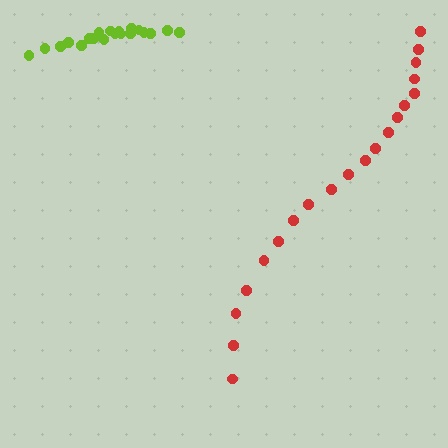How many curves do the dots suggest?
There are 2 distinct paths.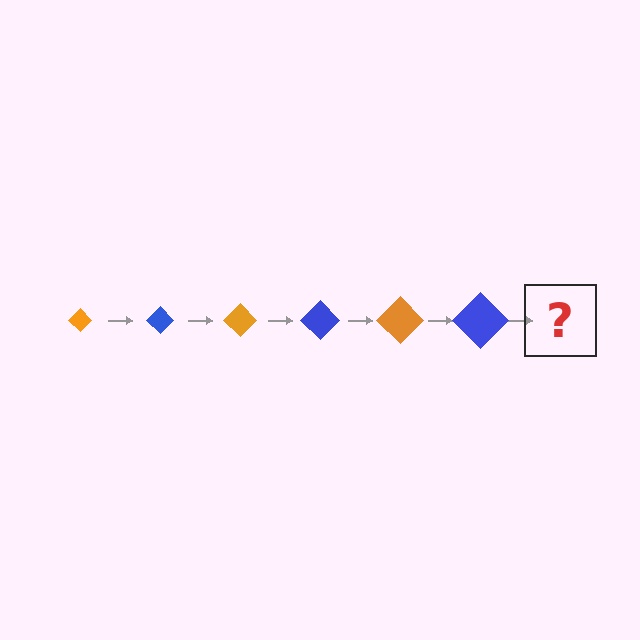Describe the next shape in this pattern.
It should be an orange diamond, larger than the previous one.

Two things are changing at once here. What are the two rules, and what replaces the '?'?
The two rules are that the diamond grows larger each step and the color cycles through orange and blue. The '?' should be an orange diamond, larger than the previous one.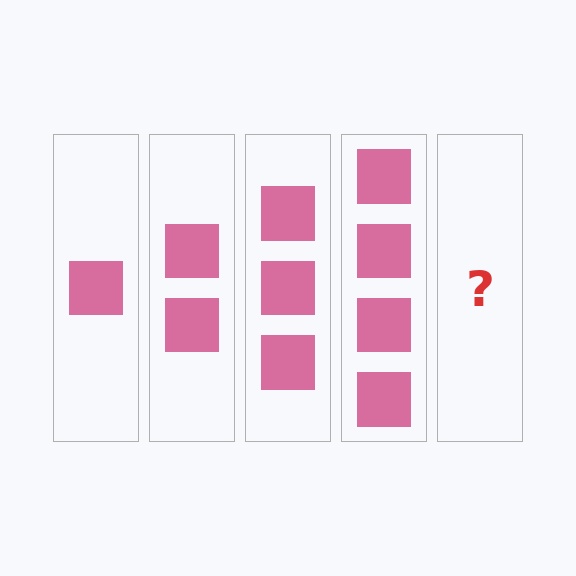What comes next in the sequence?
The next element should be 5 squares.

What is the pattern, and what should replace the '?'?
The pattern is that each step adds one more square. The '?' should be 5 squares.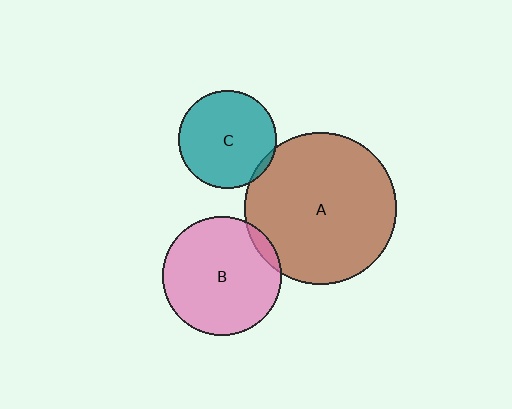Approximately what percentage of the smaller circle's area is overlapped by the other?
Approximately 5%.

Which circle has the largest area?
Circle A (brown).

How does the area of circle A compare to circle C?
Approximately 2.4 times.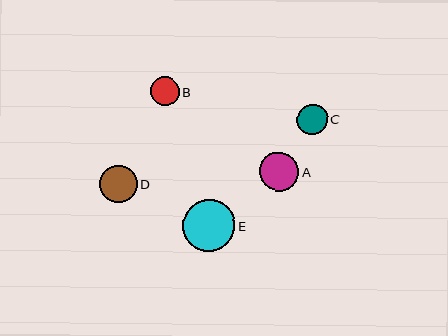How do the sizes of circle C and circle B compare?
Circle C and circle B are approximately the same size.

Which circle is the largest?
Circle E is the largest with a size of approximately 52 pixels.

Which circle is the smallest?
Circle B is the smallest with a size of approximately 29 pixels.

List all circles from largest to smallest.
From largest to smallest: E, A, D, C, B.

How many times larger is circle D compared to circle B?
Circle D is approximately 1.3 times the size of circle B.